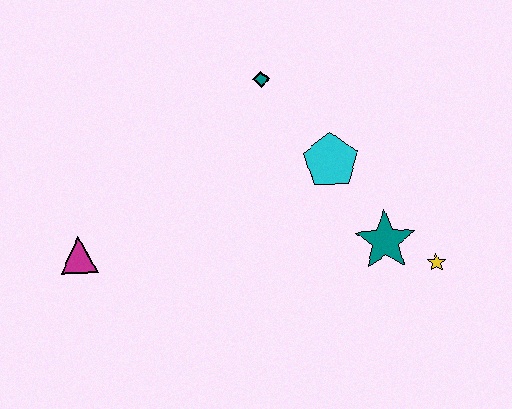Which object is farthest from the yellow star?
The magenta triangle is farthest from the yellow star.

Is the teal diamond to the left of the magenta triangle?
No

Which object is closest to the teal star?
The yellow star is closest to the teal star.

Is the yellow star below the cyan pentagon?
Yes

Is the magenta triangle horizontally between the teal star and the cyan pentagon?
No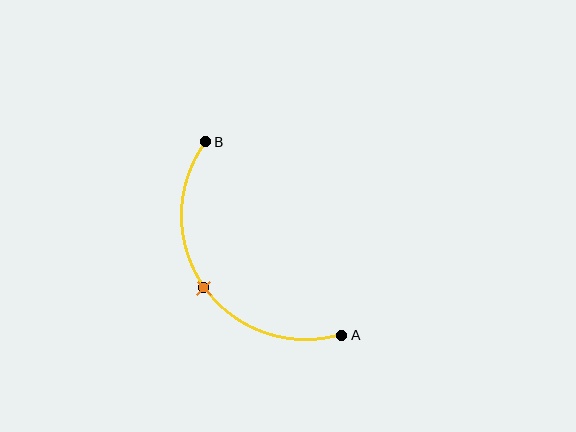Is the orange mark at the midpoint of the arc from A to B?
Yes. The orange mark lies on the arc at equal arc-length from both A and B — it is the arc midpoint.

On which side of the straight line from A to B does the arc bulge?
The arc bulges below and to the left of the straight line connecting A and B.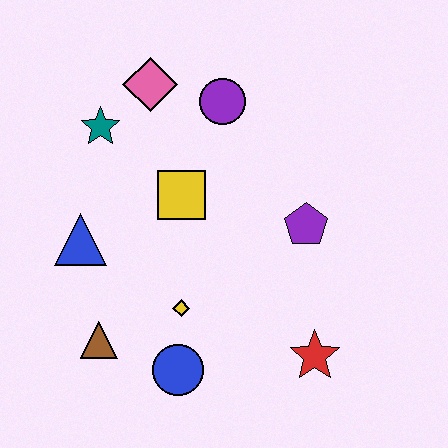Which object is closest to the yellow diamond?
The blue circle is closest to the yellow diamond.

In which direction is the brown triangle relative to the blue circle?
The brown triangle is to the left of the blue circle.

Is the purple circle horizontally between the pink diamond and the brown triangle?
No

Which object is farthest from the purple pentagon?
The brown triangle is farthest from the purple pentagon.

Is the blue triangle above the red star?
Yes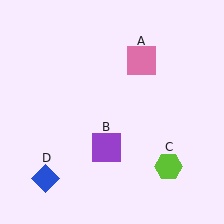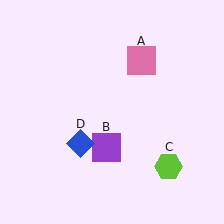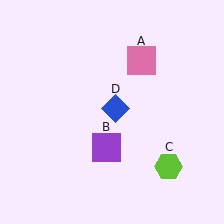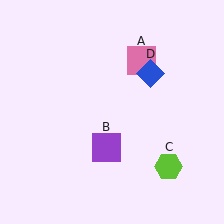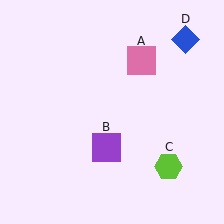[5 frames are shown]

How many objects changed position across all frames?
1 object changed position: blue diamond (object D).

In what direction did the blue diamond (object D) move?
The blue diamond (object D) moved up and to the right.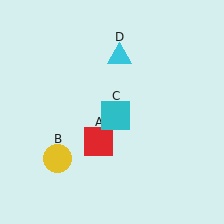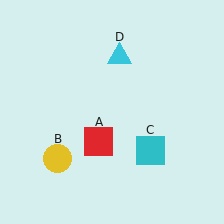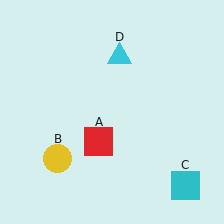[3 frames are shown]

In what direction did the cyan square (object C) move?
The cyan square (object C) moved down and to the right.